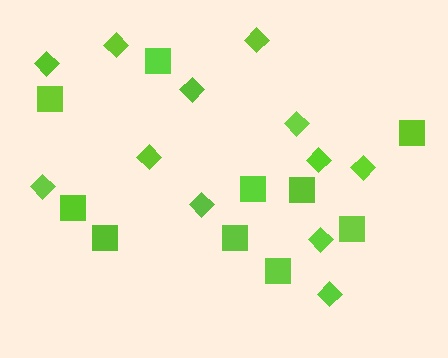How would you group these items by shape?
There are 2 groups: one group of squares (10) and one group of diamonds (12).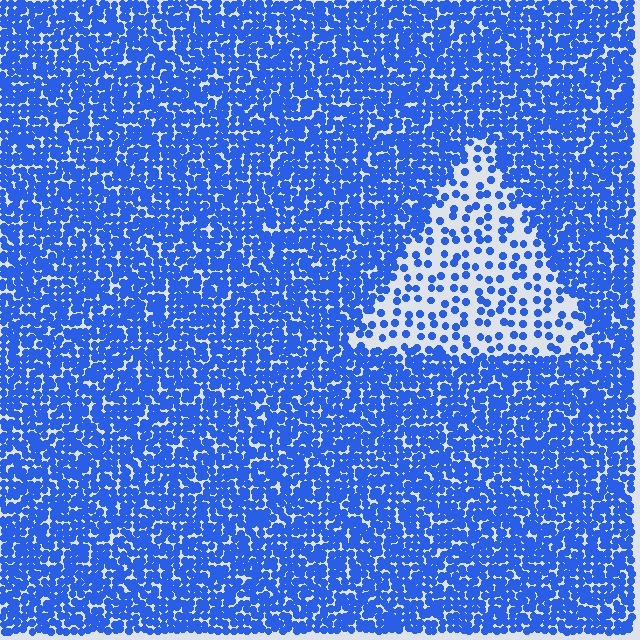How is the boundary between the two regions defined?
The boundary is defined by a change in element density (approximately 2.9x ratio). All elements are the same color, size, and shape.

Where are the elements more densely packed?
The elements are more densely packed outside the triangle boundary.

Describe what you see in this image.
The image contains small blue elements arranged at two different densities. A triangle-shaped region is visible where the elements are less densely packed than the surrounding area.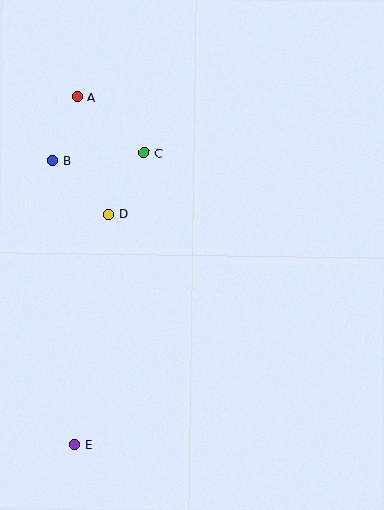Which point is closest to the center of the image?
Point D at (109, 214) is closest to the center.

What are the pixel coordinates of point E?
Point E is at (75, 445).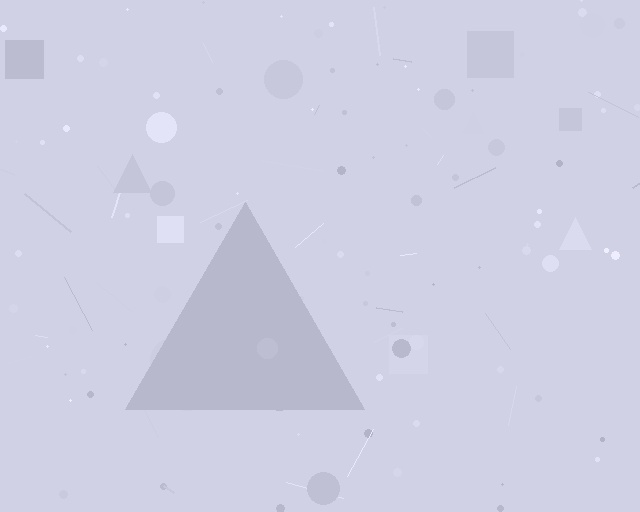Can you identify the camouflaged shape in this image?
The camouflaged shape is a triangle.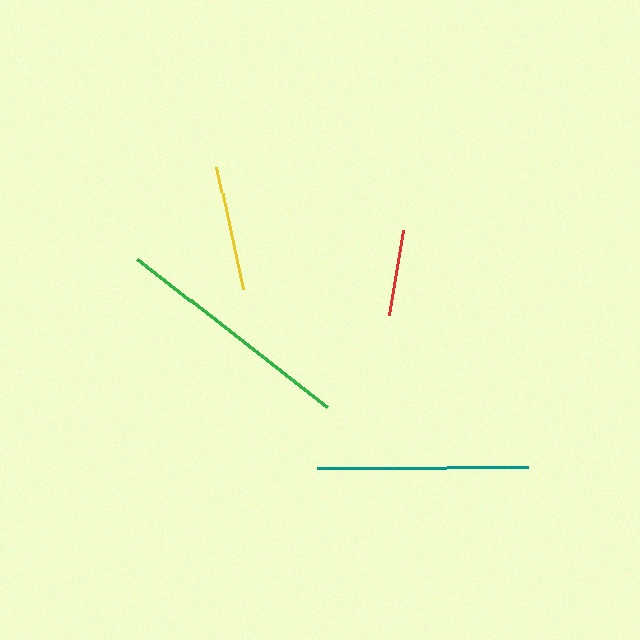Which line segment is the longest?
The green line is the longest at approximately 242 pixels.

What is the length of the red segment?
The red segment is approximately 86 pixels long.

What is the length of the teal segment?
The teal segment is approximately 211 pixels long.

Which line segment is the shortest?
The red line is the shortest at approximately 86 pixels.